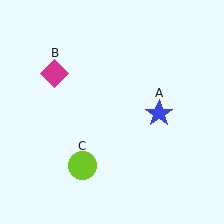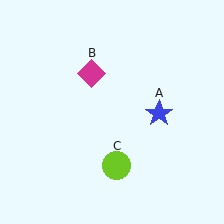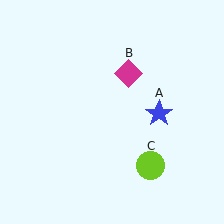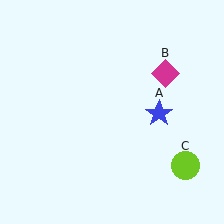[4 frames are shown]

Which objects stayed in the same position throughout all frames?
Blue star (object A) remained stationary.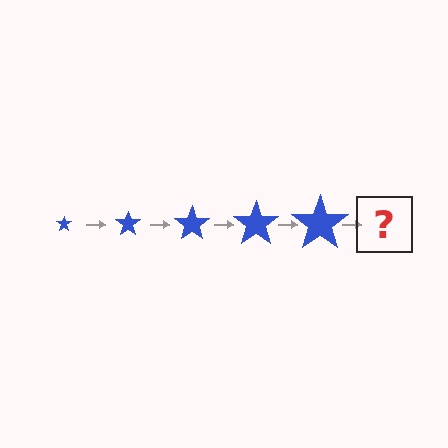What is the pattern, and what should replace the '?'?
The pattern is that the star gets progressively larger each step. The '?' should be a blue star, larger than the previous one.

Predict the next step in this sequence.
The next step is a blue star, larger than the previous one.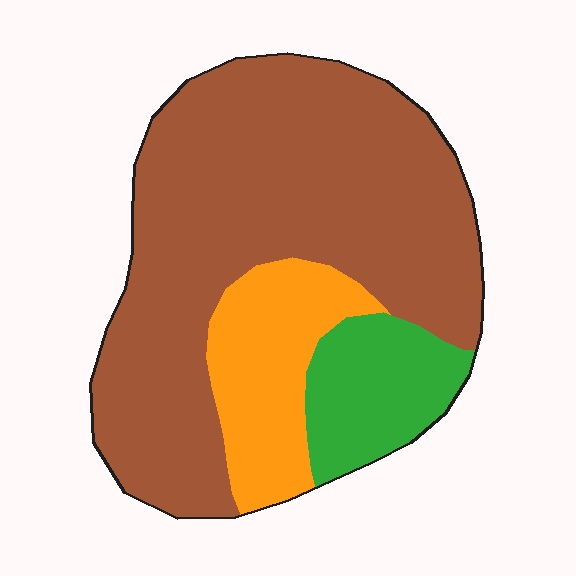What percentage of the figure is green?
Green covers around 15% of the figure.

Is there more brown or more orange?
Brown.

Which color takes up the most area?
Brown, at roughly 70%.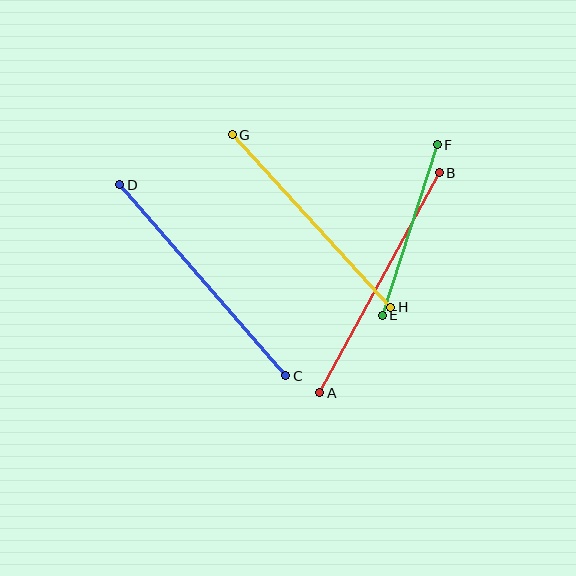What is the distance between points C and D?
The distance is approximately 253 pixels.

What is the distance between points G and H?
The distance is approximately 234 pixels.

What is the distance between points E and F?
The distance is approximately 179 pixels.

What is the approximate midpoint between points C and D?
The midpoint is at approximately (203, 280) pixels.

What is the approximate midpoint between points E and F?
The midpoint is at approximately (410, 230) pixels.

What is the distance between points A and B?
The distance is approximately 251 pixels.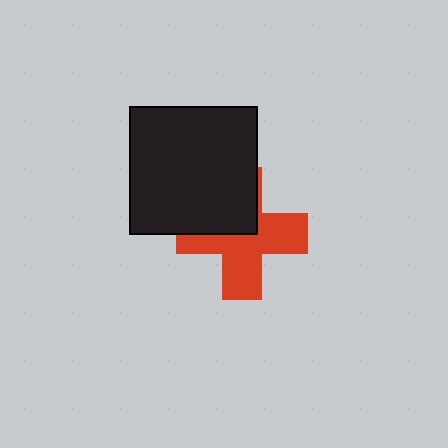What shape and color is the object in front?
The object in front is a black square.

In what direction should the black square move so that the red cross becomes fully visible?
The black square should move toward the upper-left. That is the shortest direction to clear the overlap and leave the red cross fully visible.